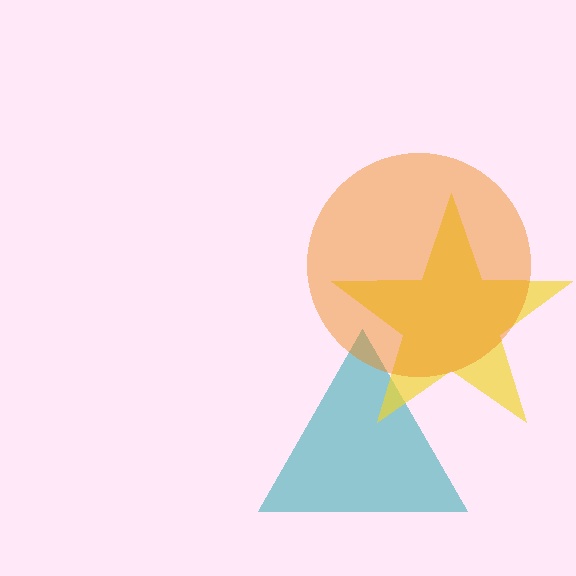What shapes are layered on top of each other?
The layered shapes are: a teal triangle, a yellow star, an orange circle.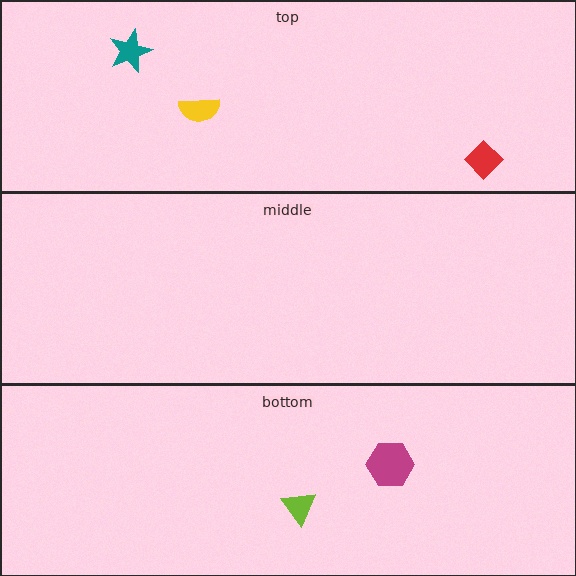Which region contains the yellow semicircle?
The top region.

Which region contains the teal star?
The top region.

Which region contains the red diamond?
The top region.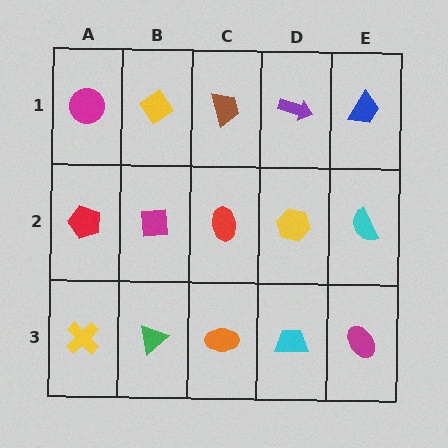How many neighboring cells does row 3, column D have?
3.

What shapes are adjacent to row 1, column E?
A cyan semicircle (row 2, column E), a purple arrow (row 1, column D).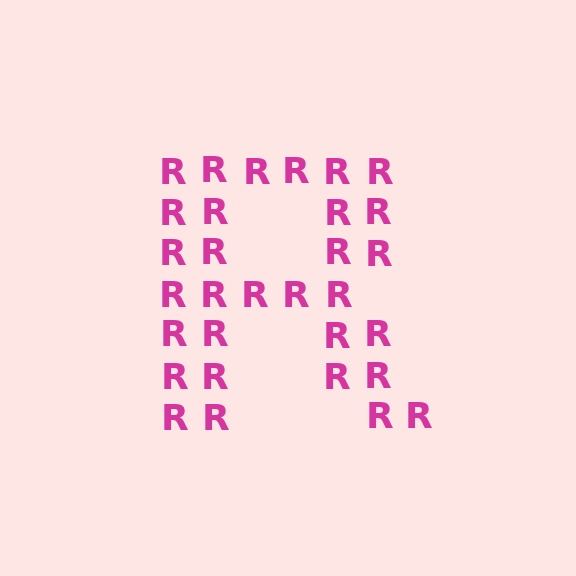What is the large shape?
The large shape is the letter R.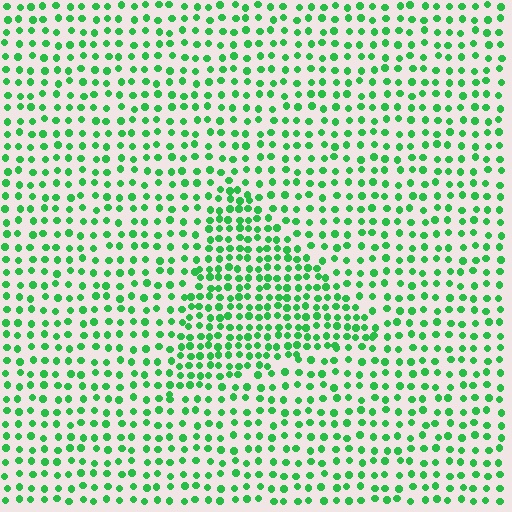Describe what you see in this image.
The image contains small green elements arranged at two different densities. A triangle-shaped region is visible where the elements are more densely packed than the surrounding area.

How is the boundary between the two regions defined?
The boundary is defined by a change in element density (approximately 1.7x ratio). All elements are the same color, size, and shape.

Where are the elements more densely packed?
The elements are more densely packed inside the triangle boundary.